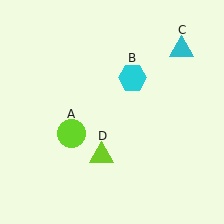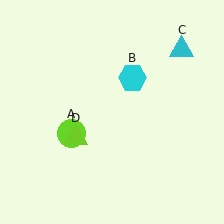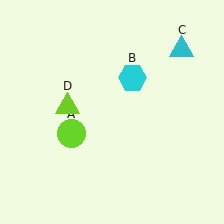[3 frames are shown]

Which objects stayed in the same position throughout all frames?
Lime circle (object A) and cyan hexagon (object B) and cyan triangle (object C) remained stationary.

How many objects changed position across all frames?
1 object changed position: lime triangle (object D).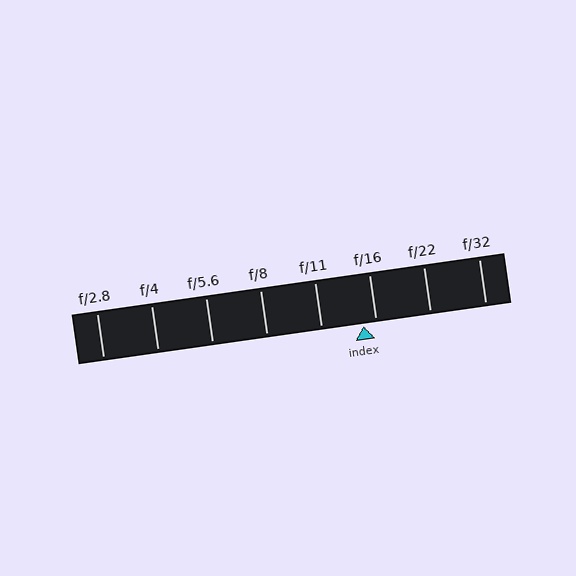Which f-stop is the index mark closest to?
The index mark is closest to f/16.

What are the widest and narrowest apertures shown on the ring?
The widest aperture shown is f/2.8 and the narrowest is f/32.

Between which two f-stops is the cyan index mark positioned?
The index mark is between f/11 and f/16.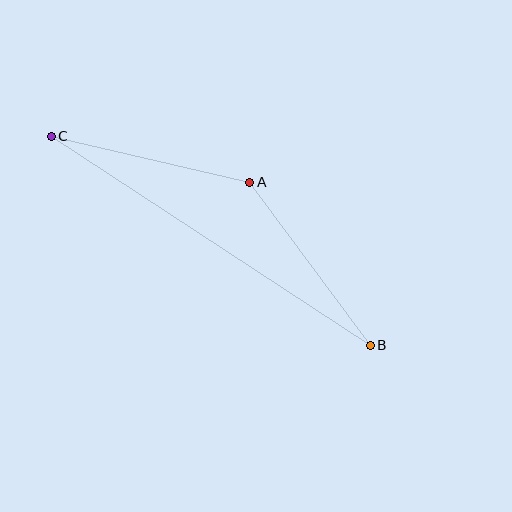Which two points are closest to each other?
Points A and B are closest to each other.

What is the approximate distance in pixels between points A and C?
The distance between A and C is approximately 204 pixels.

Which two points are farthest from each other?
Points B and C are farthest from each other.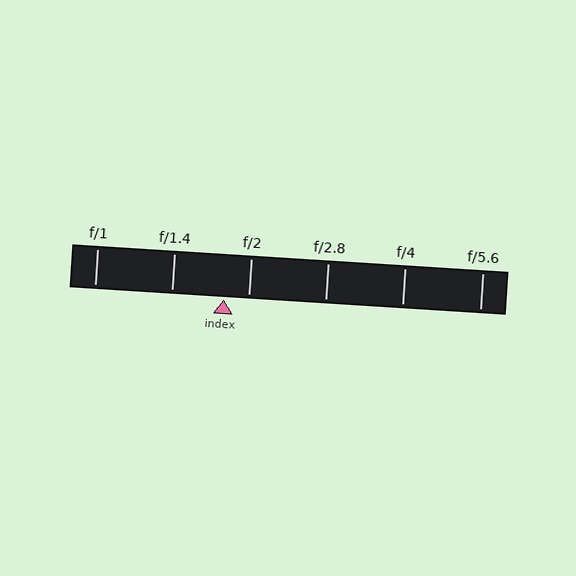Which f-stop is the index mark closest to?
The index mark is closest to f/2.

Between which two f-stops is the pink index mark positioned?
The index mark is between f/1.4 and f/2.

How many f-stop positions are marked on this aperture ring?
There are 6 f-stop positions marked.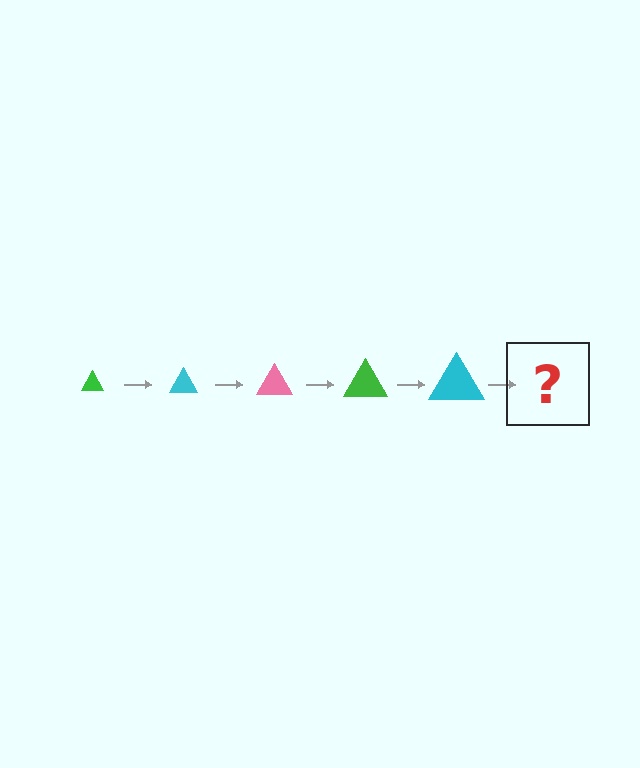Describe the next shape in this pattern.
It should be a pink triangle, larger than the previous one.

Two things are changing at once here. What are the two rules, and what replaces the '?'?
The two rules are that the triangle grows larger each step and the color cycles through green, cyan, and pink. The '?' should be a pink triangle, larger than the previous one.